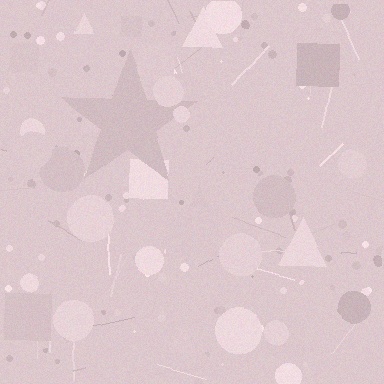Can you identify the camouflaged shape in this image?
The camouflaged shape is a star.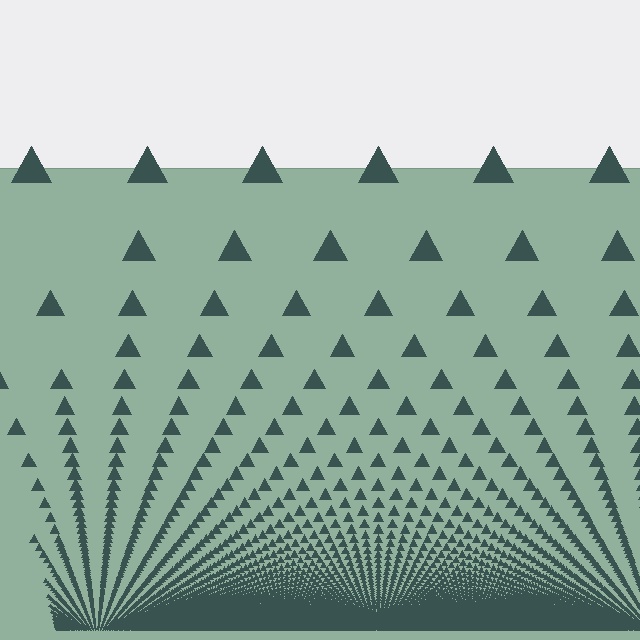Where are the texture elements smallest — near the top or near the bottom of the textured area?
Near the bottom.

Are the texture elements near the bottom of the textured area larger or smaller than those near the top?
Smaller. The gradient is inverted — elements near the bottom are smaller and denser.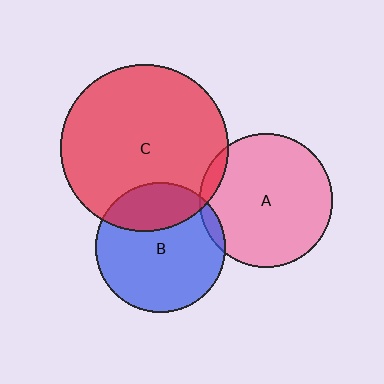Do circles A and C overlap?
Yes.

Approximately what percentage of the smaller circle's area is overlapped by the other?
Approximately 5%.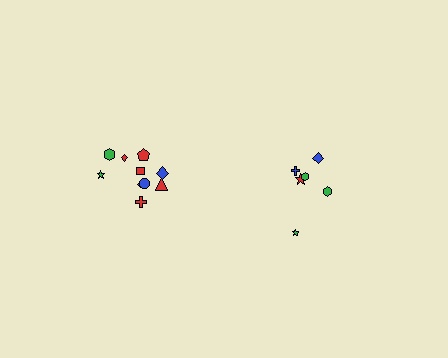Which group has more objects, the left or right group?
The left group.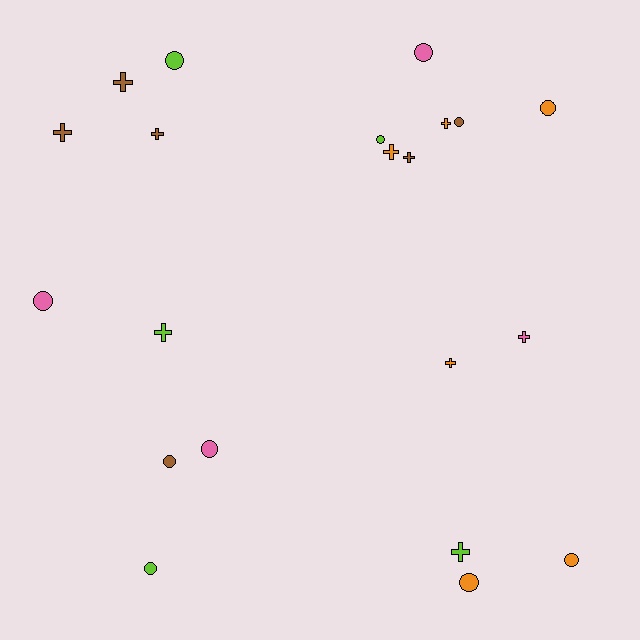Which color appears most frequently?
Brown, with 6 objects.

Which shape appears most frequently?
Circle, with 11 objects.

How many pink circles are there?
There are 3 pink circles.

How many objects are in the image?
There are 21 objects.